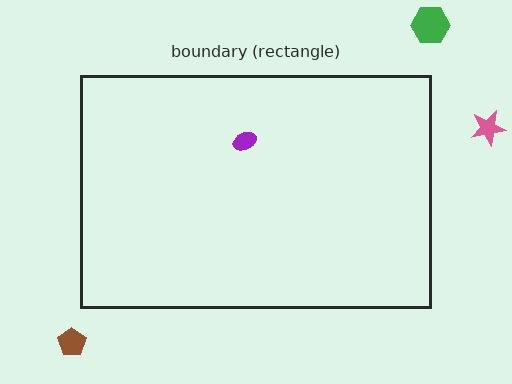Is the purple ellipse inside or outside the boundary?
Inside.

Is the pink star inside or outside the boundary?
Outside.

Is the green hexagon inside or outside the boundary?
Outside.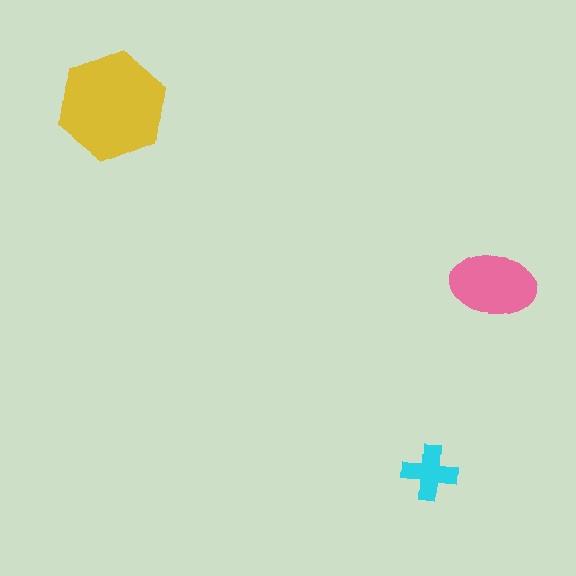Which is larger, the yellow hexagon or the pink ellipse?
The yellow hexagon.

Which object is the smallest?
The cyan cross.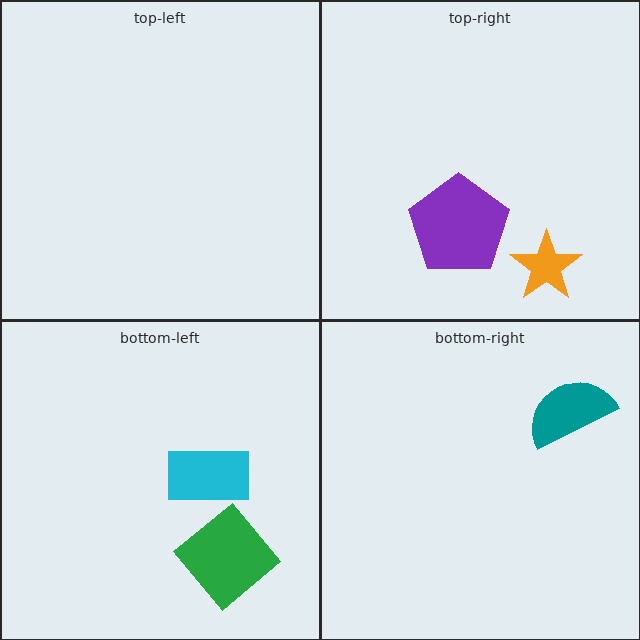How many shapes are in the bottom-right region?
1.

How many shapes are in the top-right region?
2.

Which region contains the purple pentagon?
The top-right region.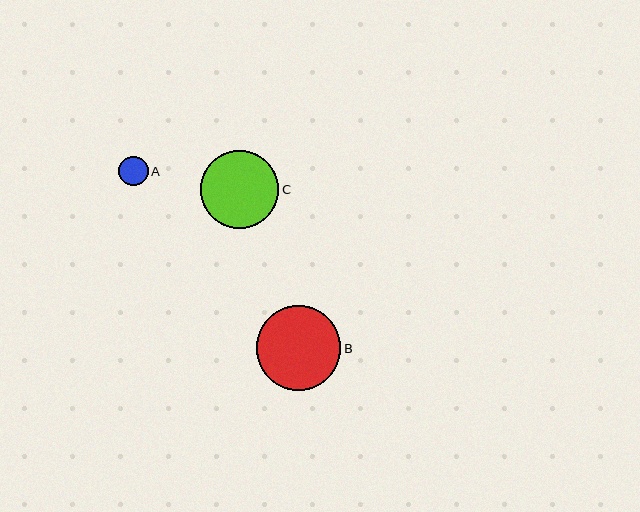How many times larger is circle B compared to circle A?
Circle B is approximately 2.9 times the size of circle A.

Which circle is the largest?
Circle B is the largest with a size of approximately 84 pixels.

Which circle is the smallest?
Circle A is the smallest with a size of approximately 29 pixels.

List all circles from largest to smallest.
From largest to smallest: B, C, A.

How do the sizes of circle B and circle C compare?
Circle B and circle C are approximately the same size.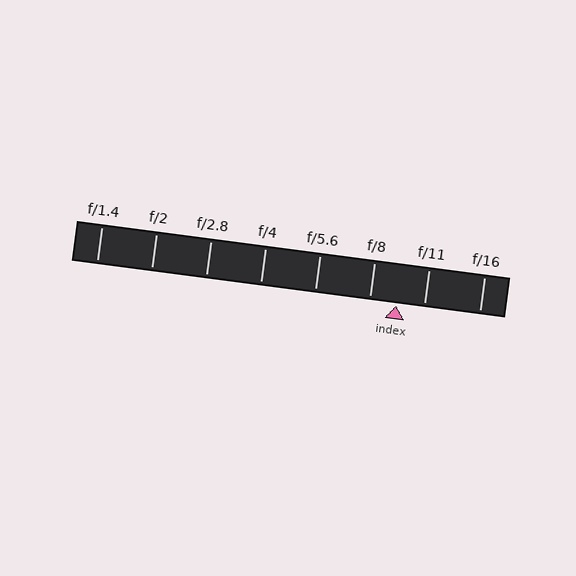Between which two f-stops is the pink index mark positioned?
The index mark is between f/8 and f/11.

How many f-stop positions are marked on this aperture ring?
There are 8 f-stop positions marked.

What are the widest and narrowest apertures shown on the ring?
The widest aperture shown is f/1.4 and the narrowest is f/16.